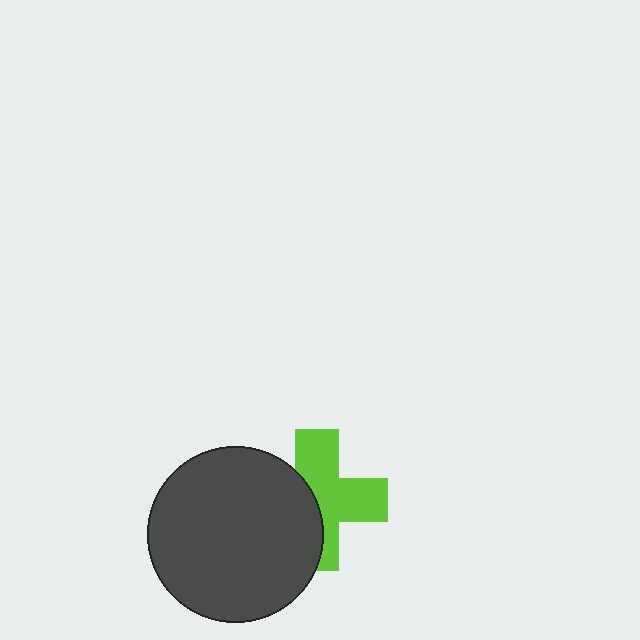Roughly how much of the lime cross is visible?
About half of it is visible (roughly 58%).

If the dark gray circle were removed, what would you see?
You would see the complete lime cross.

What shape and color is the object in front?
The object in front is a dark gray circle.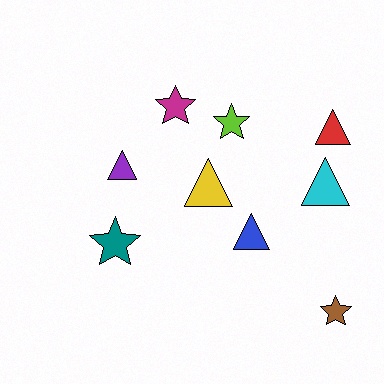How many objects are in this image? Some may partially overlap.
There are 9 objects.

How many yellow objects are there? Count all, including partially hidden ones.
There is 1 yellow object.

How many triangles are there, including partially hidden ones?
There are 5 triangles.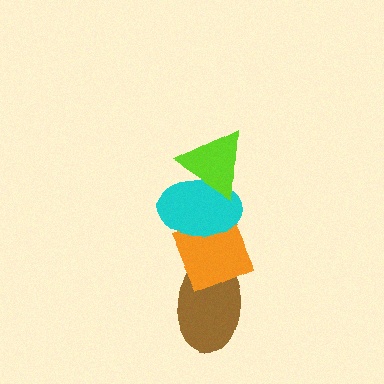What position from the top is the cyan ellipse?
The cyan ellipse is 2nd from the top.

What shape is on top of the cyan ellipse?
The lime triangle is on top of the cyan ellipse.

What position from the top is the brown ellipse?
The brown ellipse is 4th from the top.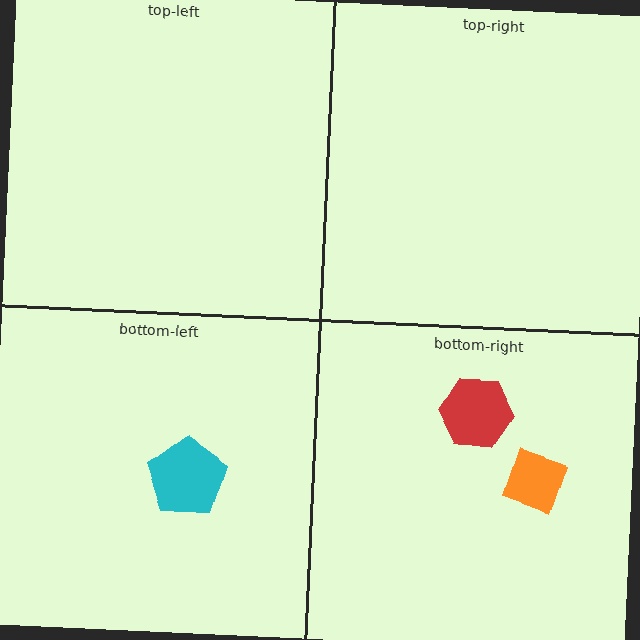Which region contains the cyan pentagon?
The bottom-left region.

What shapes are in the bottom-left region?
The cyan pentagon.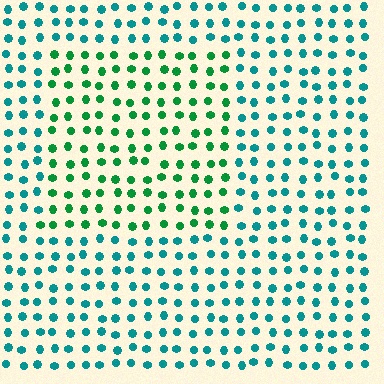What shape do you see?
I see a rectangle.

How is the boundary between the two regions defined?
The boundary is defined purely by a slight shift in hue (about 39 degrees). Spacing, size, and orientation are identical on both sides.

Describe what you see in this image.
The image is filled with small teal elements in a uniform arrangement. A rectangle-shaped region is visible where the elements are tinted to a slightly different hue, forming a subtle color boundary.